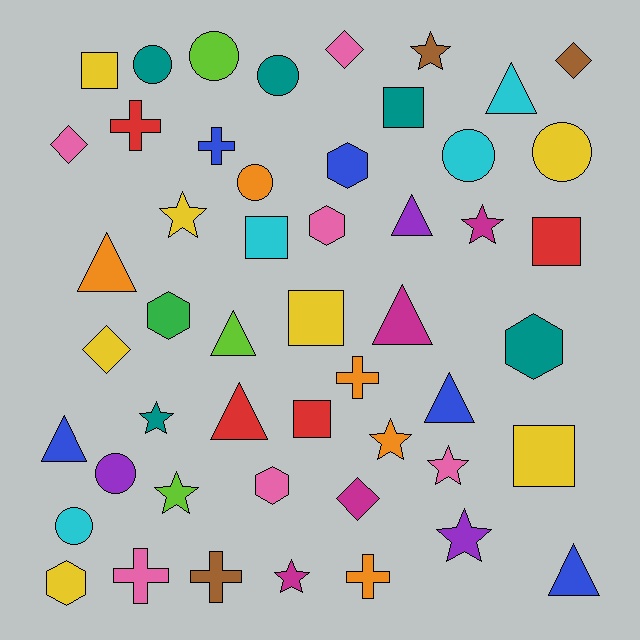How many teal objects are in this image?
There are 5 teal objects.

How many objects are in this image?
There are 50 objects.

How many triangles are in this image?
There are 9 triangles.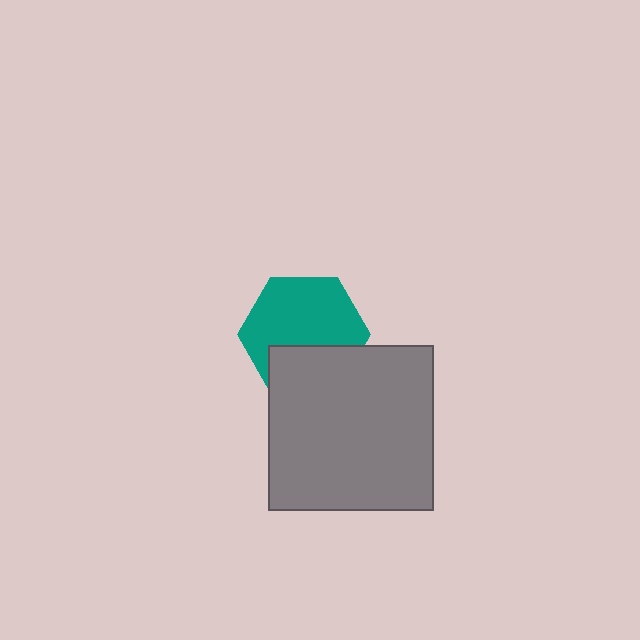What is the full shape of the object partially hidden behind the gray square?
The partially hidden object is a teal hexagon.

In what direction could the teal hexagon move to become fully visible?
The teal hexagon could move up. That would shift it out from behind the gray square entirely.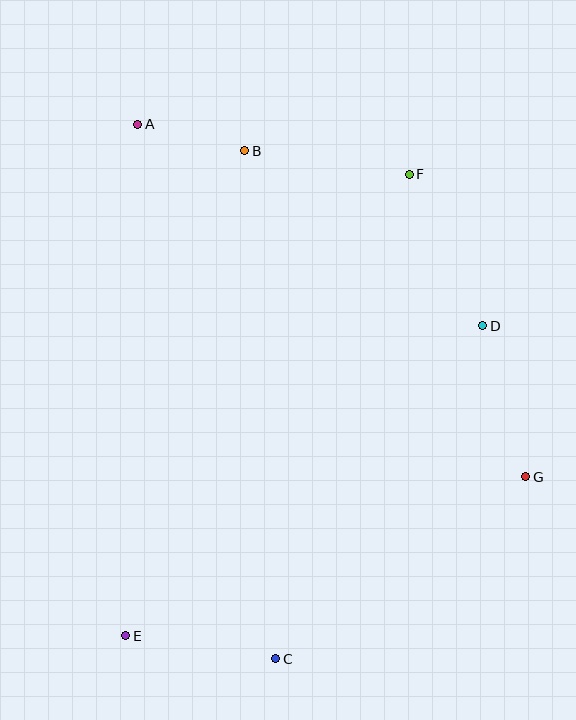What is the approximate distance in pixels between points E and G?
The distance between E and G is approximately 430 pixels.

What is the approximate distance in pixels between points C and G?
The distance between C and G is approximately 309 pixels.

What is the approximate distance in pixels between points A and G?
The distance between A and G is approximately 524 pixels.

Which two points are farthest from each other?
Points A and C are farthest from each other.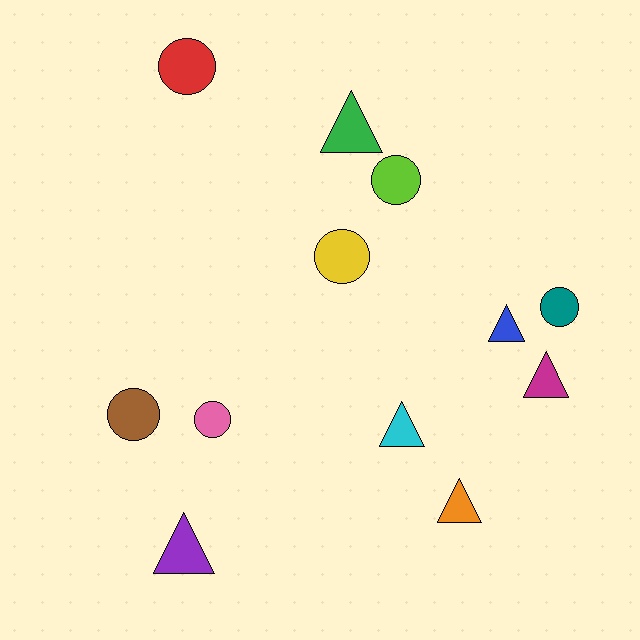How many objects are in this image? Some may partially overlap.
There are 12 objects.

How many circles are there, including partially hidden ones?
There are 6 circles.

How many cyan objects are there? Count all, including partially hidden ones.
There is 1 cyan object.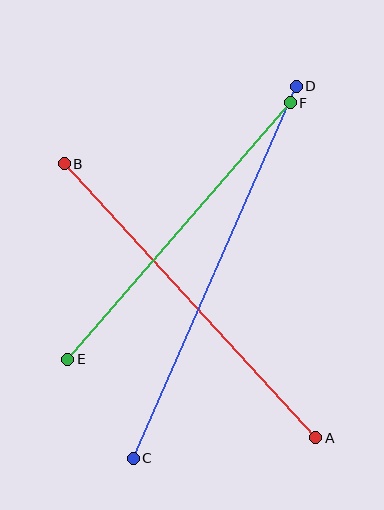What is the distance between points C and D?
The distance is approximately 406 pixels.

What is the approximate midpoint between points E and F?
The midpoint is at approximately (179, 231) pixels.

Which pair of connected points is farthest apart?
Points C and D are farthest apart.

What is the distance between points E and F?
The distance is approximately 340 pixels.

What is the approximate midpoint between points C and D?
The midpoint is at approximately (215, 272) pixels.